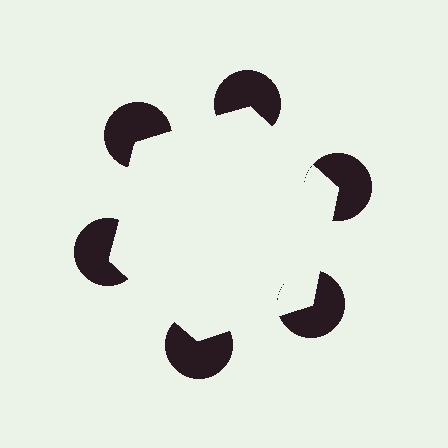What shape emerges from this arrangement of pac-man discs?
An illusory hexagon — its edges are inferred from the aligned wedge cuts in the pac-man discs, not physically drawn.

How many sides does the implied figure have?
6 sides.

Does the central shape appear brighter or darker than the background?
It typically appears slightly brighter than the background, even though no actual brightness change is drawn.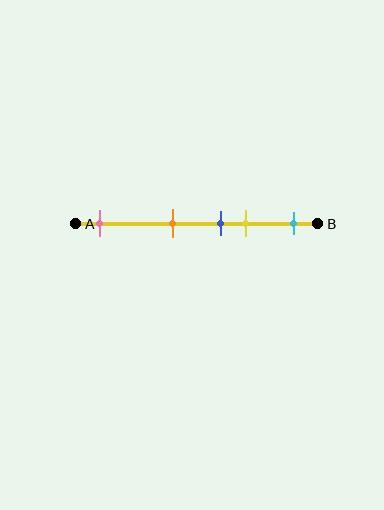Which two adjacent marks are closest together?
The blue and yellow marks are the closest adjacent pair.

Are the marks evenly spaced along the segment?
No, the marks are not evenly spaced.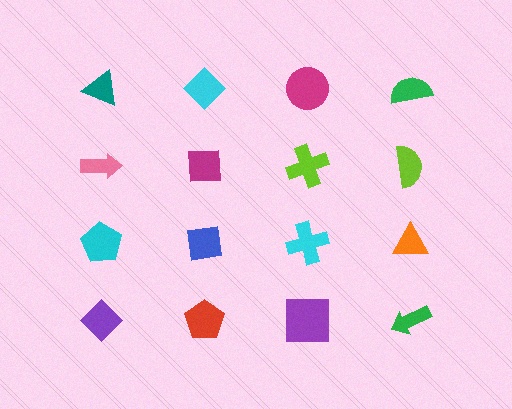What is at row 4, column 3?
A purple square.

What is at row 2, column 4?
A lime semicircle.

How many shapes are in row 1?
4 shapes.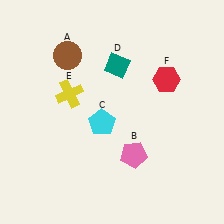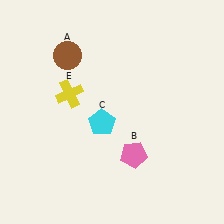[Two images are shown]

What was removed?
The red hexagon (F), the teal diamond (D) were removed in Image 2.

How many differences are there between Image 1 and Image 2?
There are 2 differences between the two images.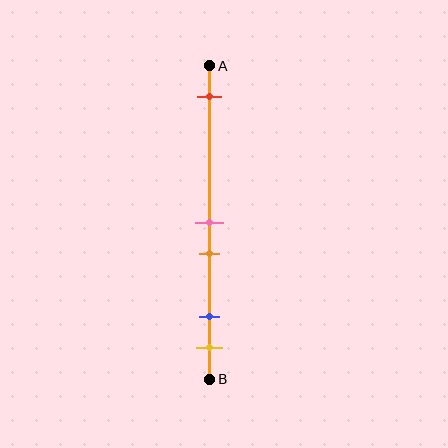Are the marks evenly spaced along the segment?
No, the marks are not evenly spaced.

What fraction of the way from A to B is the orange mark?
The orange mark is approximately 60% (0.6) of the way from A to B.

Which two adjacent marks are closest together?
The pink and orange marks are the closest adjacent pair.